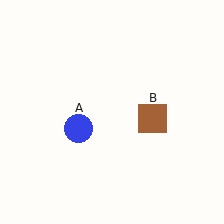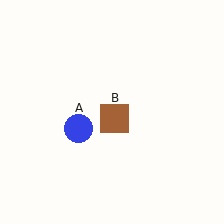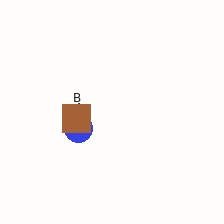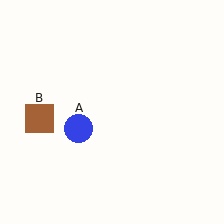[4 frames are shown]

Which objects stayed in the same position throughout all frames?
Blue circle (object A) remained stationary.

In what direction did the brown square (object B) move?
The brown square (object B) moved left.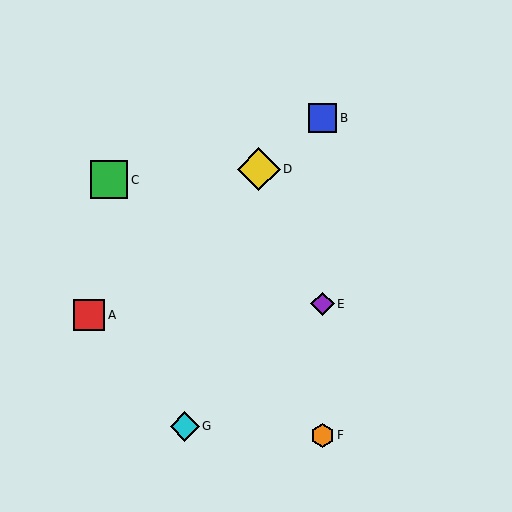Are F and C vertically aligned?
No, F is at x≈322 and C is at x≈109.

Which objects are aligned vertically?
Objects B, E, F are aligned vertically.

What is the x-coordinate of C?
Object C is at x≈109.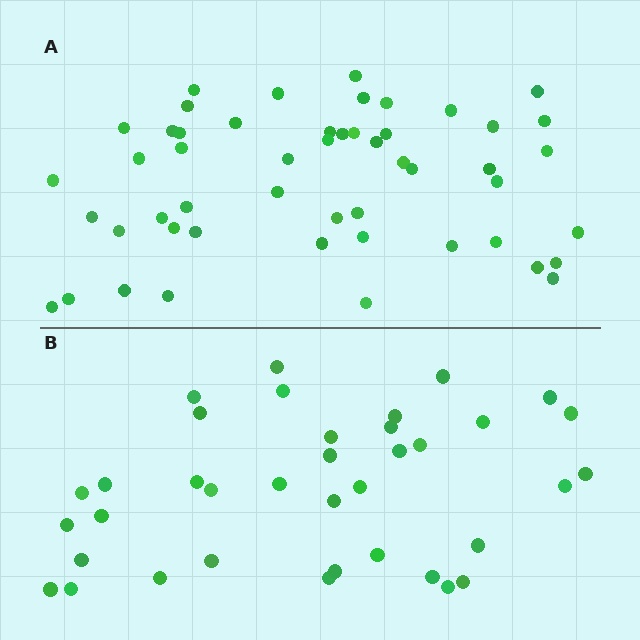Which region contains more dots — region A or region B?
Region A (the top region) has more dots.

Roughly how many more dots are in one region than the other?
Region A has approximately 15 more dots than region B.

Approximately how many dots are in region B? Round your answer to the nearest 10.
About 40 dots. (The exact count is 37, which rounds to 40.)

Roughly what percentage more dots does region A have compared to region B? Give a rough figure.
About 40% more.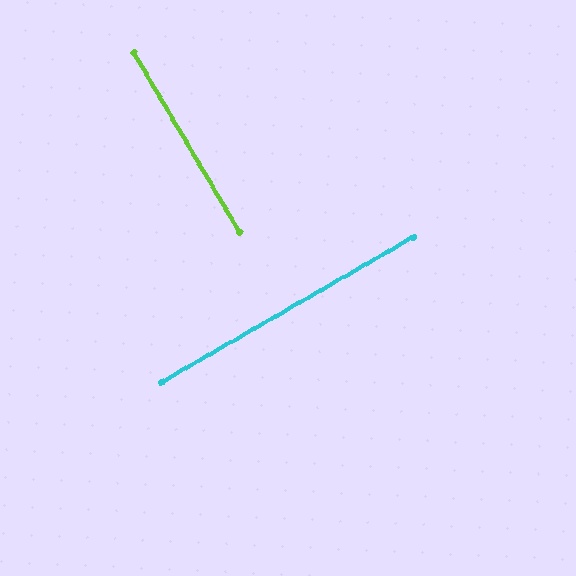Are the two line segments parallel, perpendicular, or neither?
Perpendicular — they meet at approximately 89°.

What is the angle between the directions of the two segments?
Approximately 89 degrees.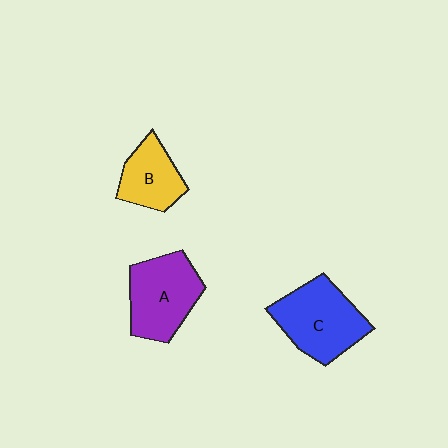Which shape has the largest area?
Shape C (blue).